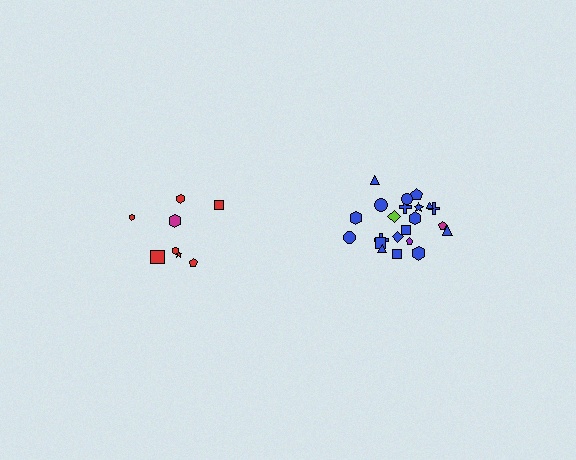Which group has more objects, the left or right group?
The right group.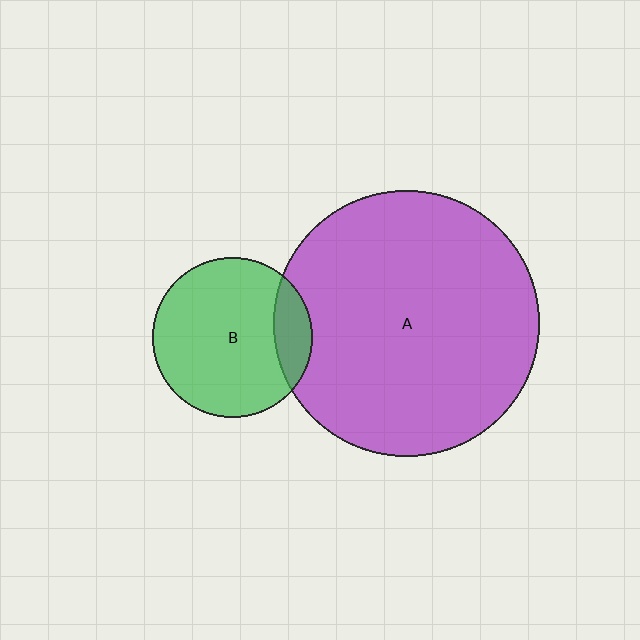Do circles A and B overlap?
Yes.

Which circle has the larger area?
Circle A (purple).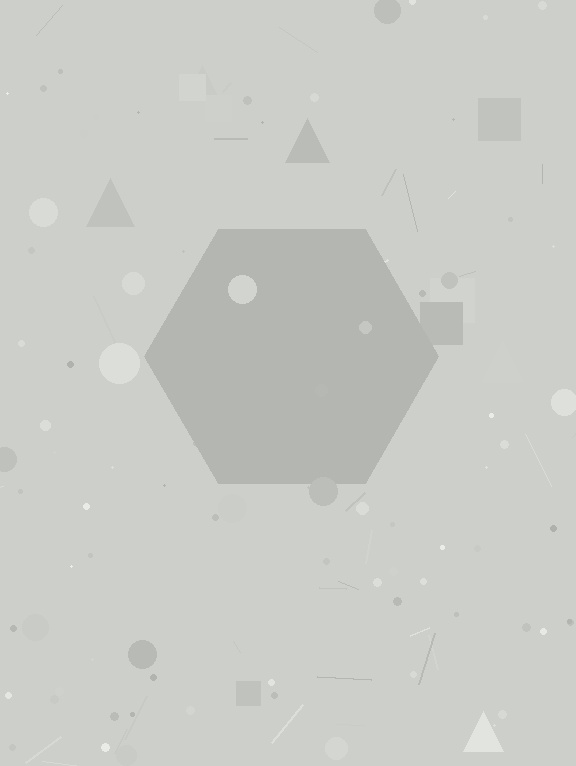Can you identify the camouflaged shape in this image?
The camouflaged shape is a hexagon.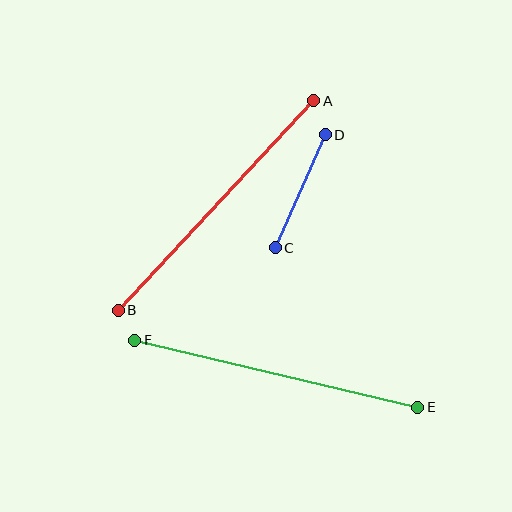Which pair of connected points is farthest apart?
Points E and F are farthest apart.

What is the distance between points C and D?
The distance is approximately 124 pixels.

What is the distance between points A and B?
The distance is approximately 287 pixels.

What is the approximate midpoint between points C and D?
The midpoint is at approximately (300, 191) pixels.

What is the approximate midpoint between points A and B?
The midpoint is at approximately (216, 206) pixels.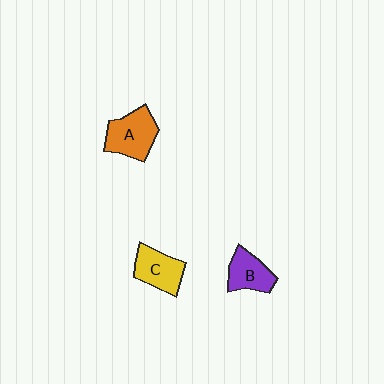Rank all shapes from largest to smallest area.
From largest to smallest: A (orange), C (yellow), B (purple).